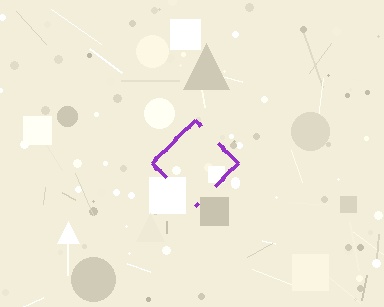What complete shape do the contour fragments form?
The contour fragments form a diamond.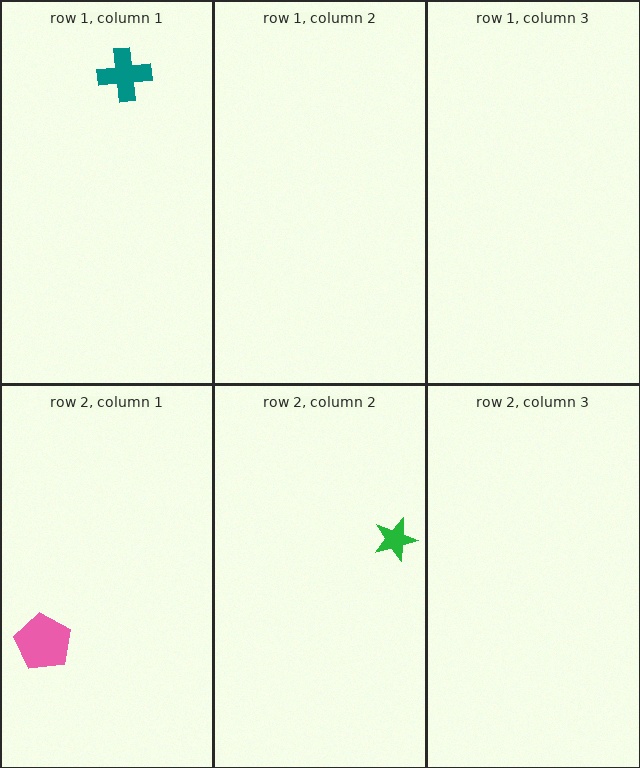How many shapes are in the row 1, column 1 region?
1.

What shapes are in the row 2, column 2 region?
The green star.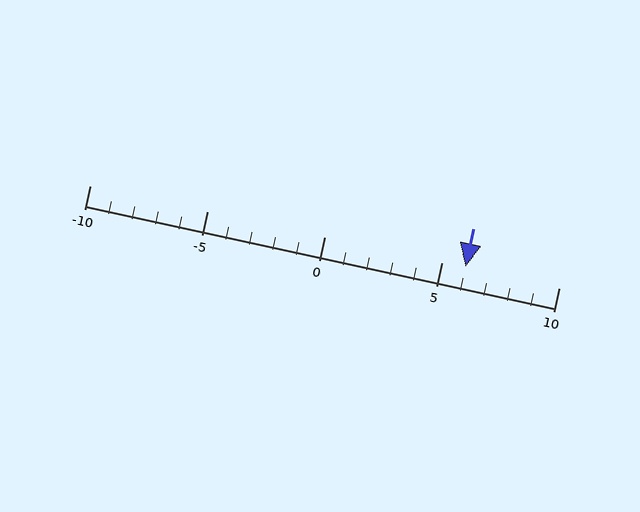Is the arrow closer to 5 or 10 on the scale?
The arrow is closer to 5.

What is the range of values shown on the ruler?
The ruler shows values from -10 to 10.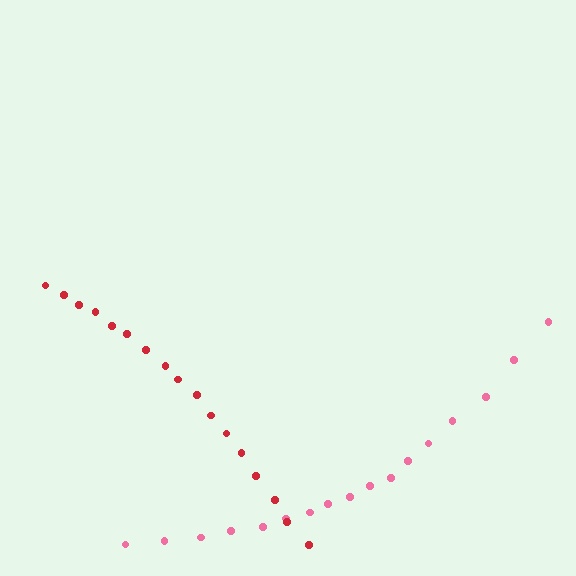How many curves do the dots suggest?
There are 2 distinct paths.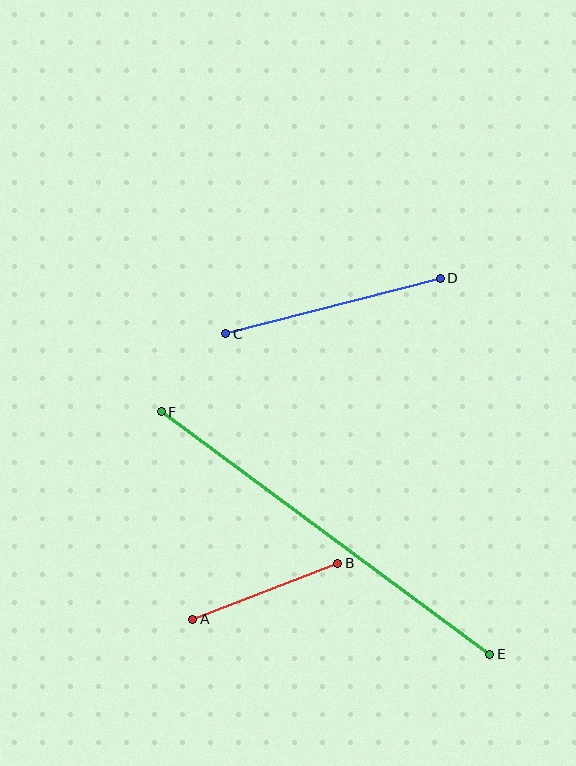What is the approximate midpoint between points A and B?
The midpoint is at approximately (265, 591) pixels.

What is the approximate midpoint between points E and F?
The midpoint is at approximately (325, 533) pixels.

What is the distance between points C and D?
The distance is approximately 222 pixels.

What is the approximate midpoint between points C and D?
The midpoint is at approximately (333, 306) pixels.